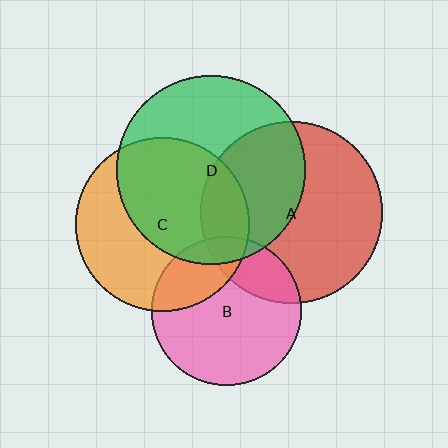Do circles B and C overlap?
Yes.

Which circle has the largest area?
Circle D (green).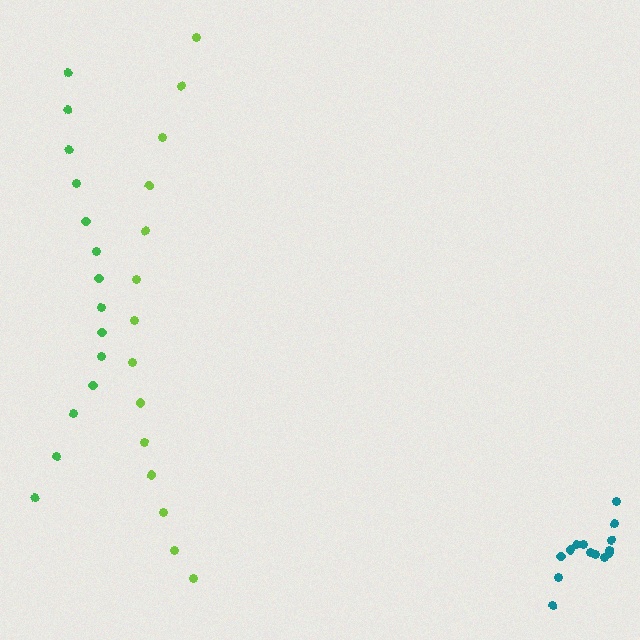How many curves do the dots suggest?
There are 3 distinct paths.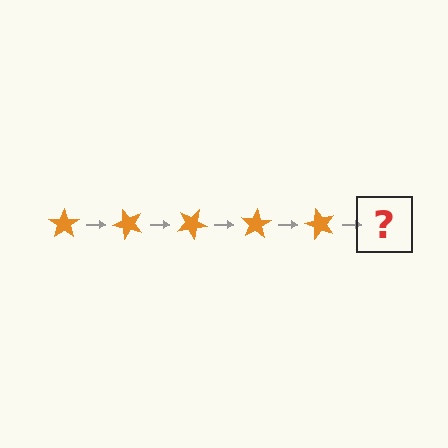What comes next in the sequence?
The next element should be an orange star rotated 250 degrees.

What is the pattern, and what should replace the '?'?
The pattern is that the star rotates 50 degrees each step. The '?' should be an orange star rotated 250 degrees.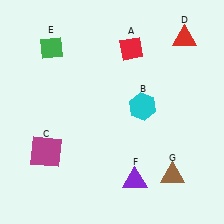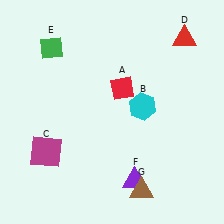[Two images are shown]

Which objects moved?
The objects that moved are: the red diamond (A), the brown triangle (G).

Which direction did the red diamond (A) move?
The red diamond (A) moved down.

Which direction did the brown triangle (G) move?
The brown triangle (G) moved left.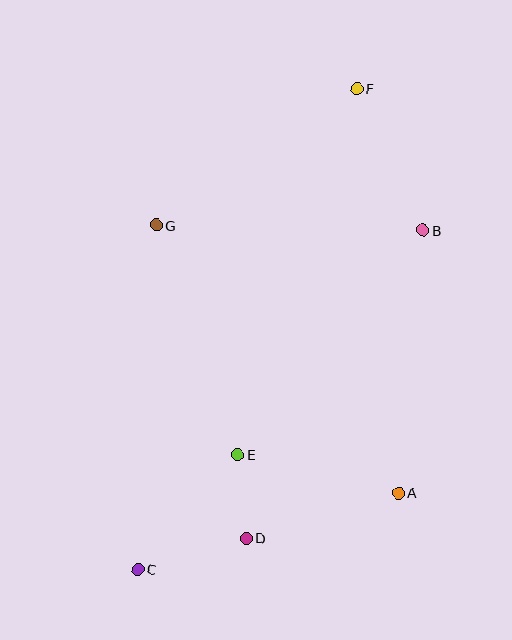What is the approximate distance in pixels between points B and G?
The distance between B and G is approximately 267 pixels.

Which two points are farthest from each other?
Points C and F are farthest from each other.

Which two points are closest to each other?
Points D and E are closest to each other.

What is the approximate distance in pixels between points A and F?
The distance between A and F is approximately 406 pixels.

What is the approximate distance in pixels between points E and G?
The distance between E and G is approximately 243 pixels.